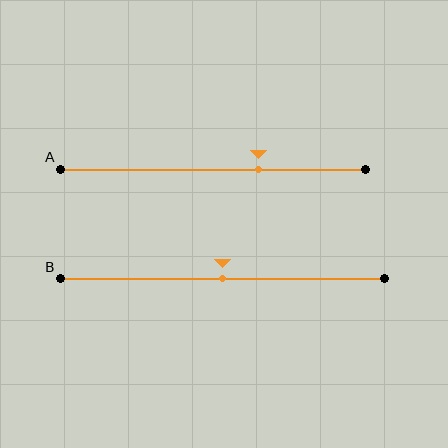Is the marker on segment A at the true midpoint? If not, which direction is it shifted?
No, the marker on segment A is shifted to the right by about 15% of the segment length.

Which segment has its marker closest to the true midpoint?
Segment B has its marker closest to the true midpoint.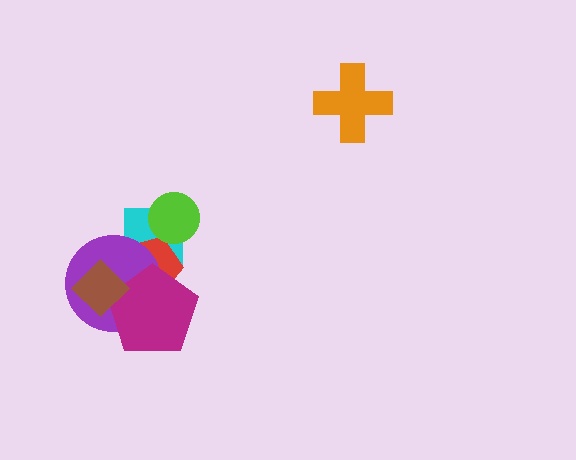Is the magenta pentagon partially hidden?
Yes, it is partially covered by another shape.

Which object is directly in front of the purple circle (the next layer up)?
The magenta pentagon is directly in front of the purple circle.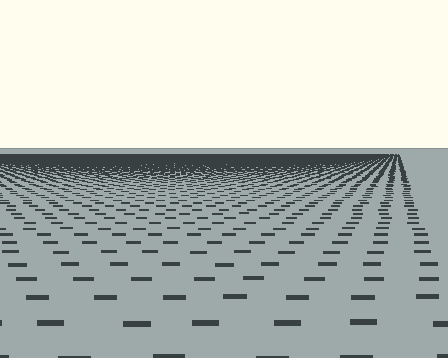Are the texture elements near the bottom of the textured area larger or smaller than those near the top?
Larger. Near the bottom, elements are closer to the viewer and appear at a bigger on-screen size.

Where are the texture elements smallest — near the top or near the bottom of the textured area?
Near the top.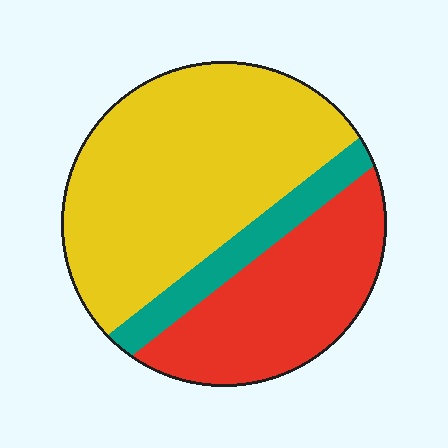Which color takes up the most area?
Yellow, at roughly 55%.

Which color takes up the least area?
Teal, at roughly 10%.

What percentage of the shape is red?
Red covers 32% of the shape.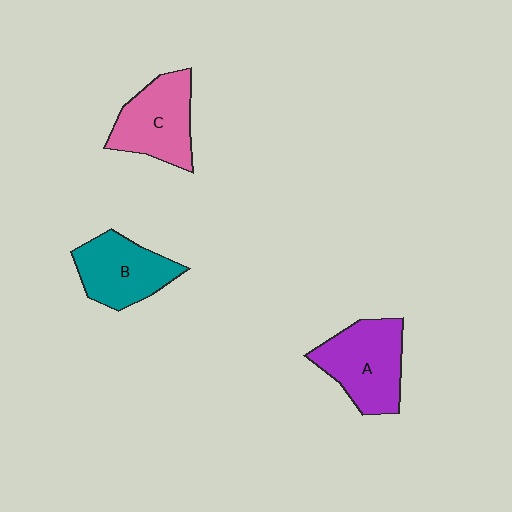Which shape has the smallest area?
Shape B (teal).